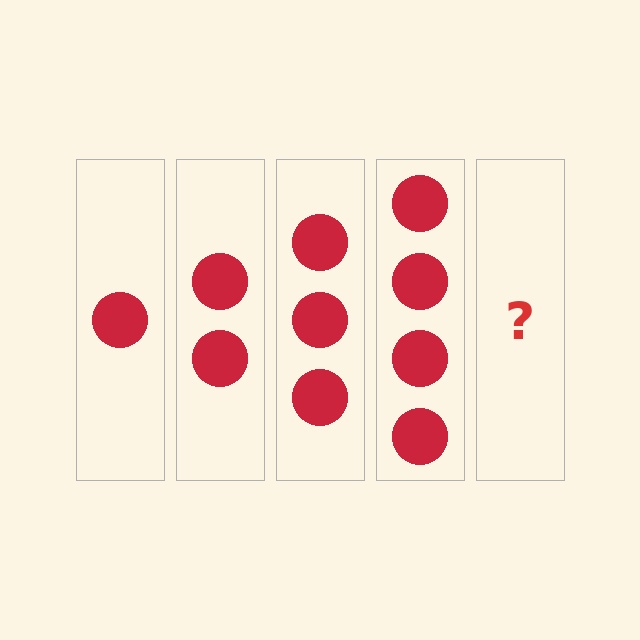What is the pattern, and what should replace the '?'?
The pattern is that each step adds one more circle. The '?' should be 5 circles.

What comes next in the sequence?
The next element should be 5 circles.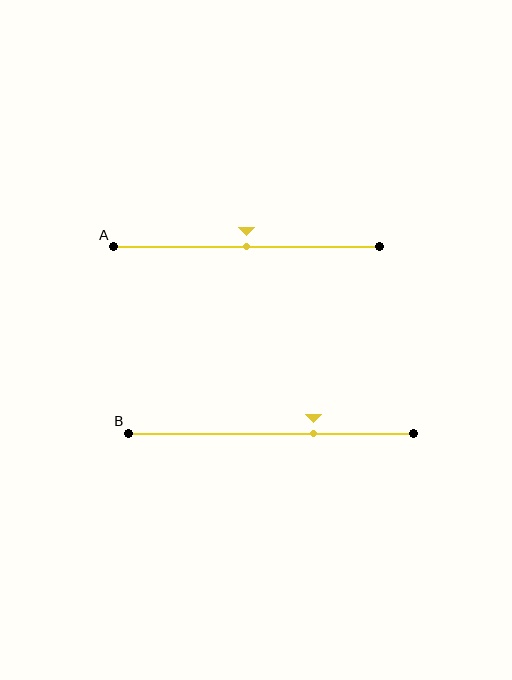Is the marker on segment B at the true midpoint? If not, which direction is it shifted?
No, the marker on segment B is shifted to the right by about 15% of the segment length.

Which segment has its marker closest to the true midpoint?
Segment A has its marker closest to the true midpoint.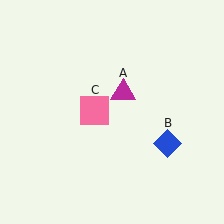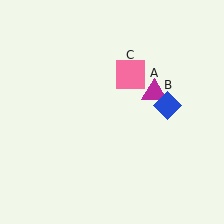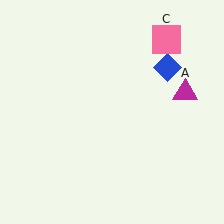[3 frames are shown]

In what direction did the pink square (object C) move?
The pink square (object C) moved up and to the right.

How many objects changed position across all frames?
3 objects changed position: magenta triangle (object A), blue diamond (object B), pink square (object C).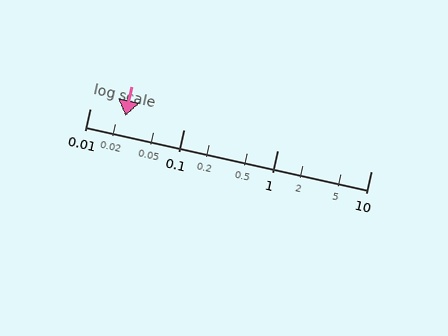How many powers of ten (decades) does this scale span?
The scale spans 3 decades, from 0.01 to 10.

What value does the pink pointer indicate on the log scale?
The pointer indicates approximately 0.024.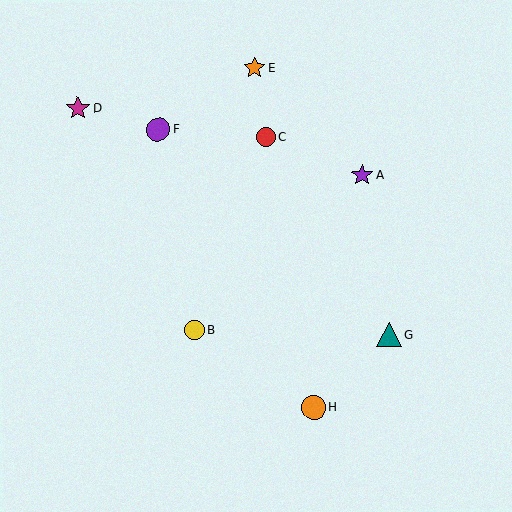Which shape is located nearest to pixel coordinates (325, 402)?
The orange circle (labeled H) at (314, 408) is nearest to that location.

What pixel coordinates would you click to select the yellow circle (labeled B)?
Click at (195, 330) to select the yellow circle B.